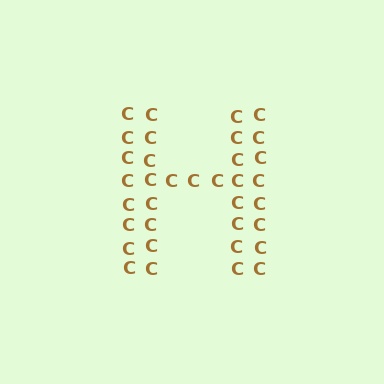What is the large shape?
The large shape is the letter H.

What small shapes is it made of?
It is made of small letter C's.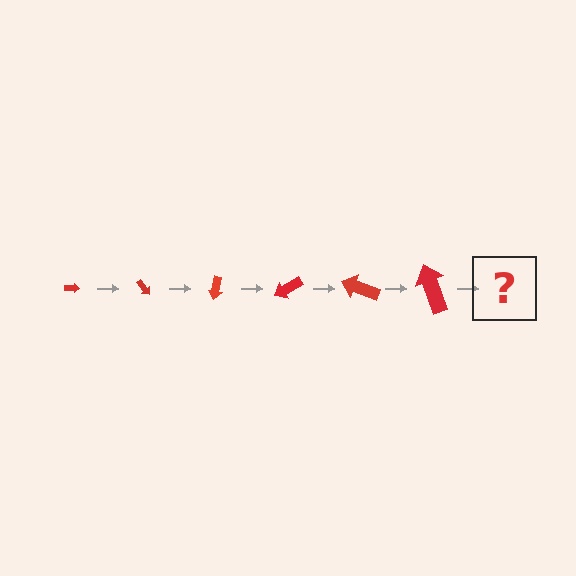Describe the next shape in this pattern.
It should be an arrow, larger than the previous one and rotated 300 degrees from the start.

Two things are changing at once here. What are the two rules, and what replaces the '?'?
The two rules are that the arrow grows larger each step and it rotates 50 degrees each step. The '?' should be an arrow, larger than the previous one and rotated 300 degrees from the start.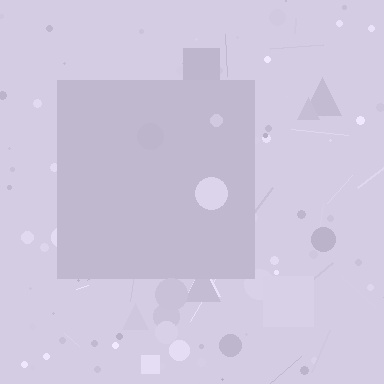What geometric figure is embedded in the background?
A square is embedded in the background.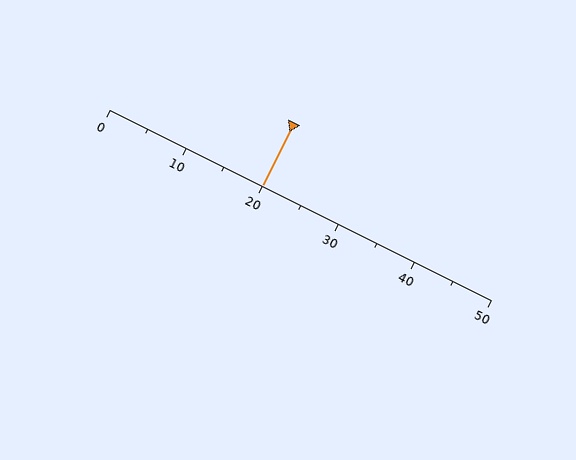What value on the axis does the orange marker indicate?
The marker indicates approximately 20.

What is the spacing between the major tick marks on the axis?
The major ticks are spaced 10 apart.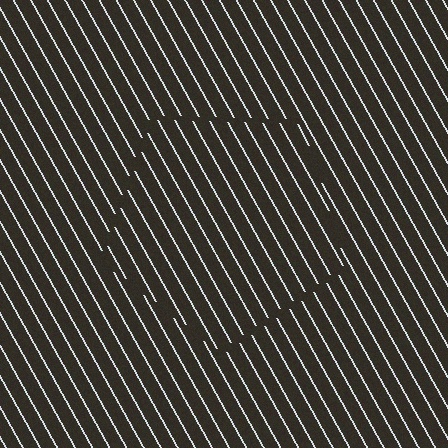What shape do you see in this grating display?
An illusory pentagon. The interior of the shape contains the same grating, shifted by half a period — the contour is defined by the phase discontinuity where line-ends from the inner and outer gratings abut.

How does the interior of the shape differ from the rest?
The interior of the shape contains the same grating, shifted by half a period — the contour is defined by the phase discontinuity where line-ends from the inner and outer gratings abut.